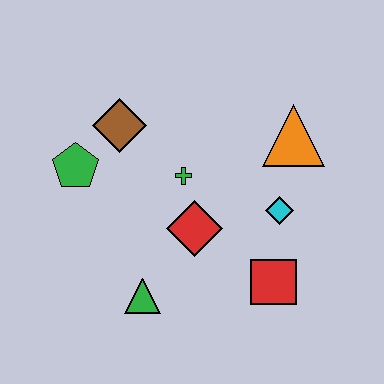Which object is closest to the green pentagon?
The brown diamond is closest to the green pentagon.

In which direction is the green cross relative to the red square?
The green cross is above the red square.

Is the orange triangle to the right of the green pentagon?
Yes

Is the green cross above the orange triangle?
No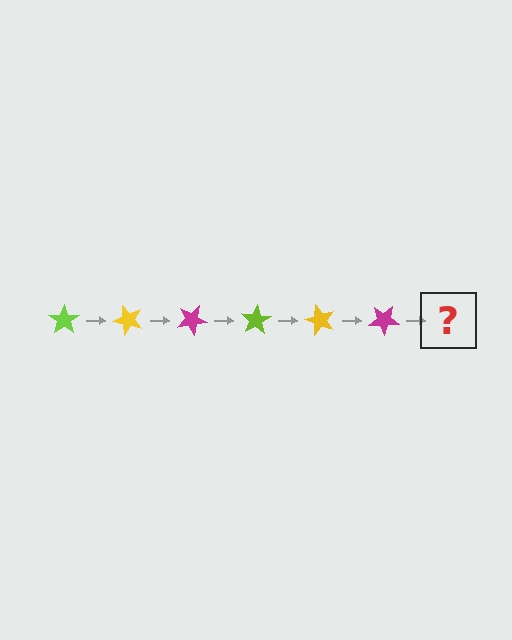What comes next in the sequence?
The next element should be a lime star, rotated 300 degrees from the start.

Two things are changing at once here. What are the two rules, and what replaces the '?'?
The two rules are that it rotates 50 degrees each step and the color cycles through lime, yellow, and magenta. The '?' should be a lime star, rotated 300 degrees from the start.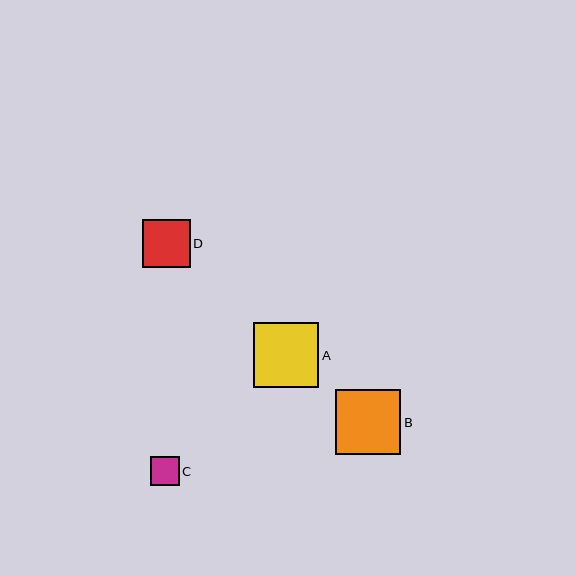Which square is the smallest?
Square C is the smallest with a size of approximately 28 pixels.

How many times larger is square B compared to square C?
Square B is approximately 2.3 times the size of square C.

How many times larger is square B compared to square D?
Square B is approximately 1.4 times the size of square D.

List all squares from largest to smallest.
From largest to smallest: B, A, D, C.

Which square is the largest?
Square B is the largest with a size of approximately 65 pixels.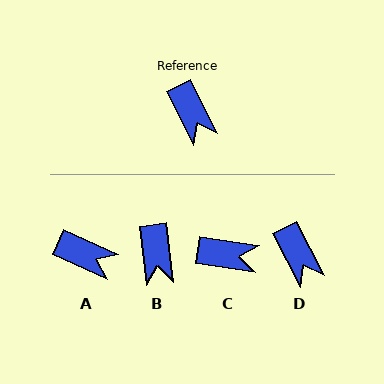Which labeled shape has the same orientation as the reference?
D.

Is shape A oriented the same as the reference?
No, it is off by about 38 degrees.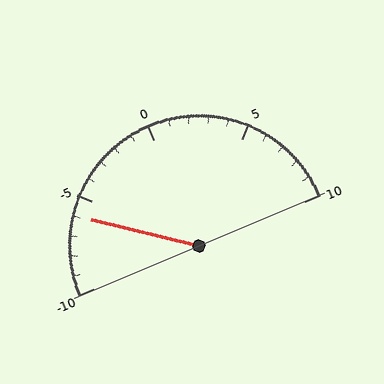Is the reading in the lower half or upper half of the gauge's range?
The reading is in the lower half of the range (-10 to 10).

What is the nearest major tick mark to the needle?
The nearest major tick mark is -5.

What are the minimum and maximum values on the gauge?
The gauge ranges from -10 to 10.